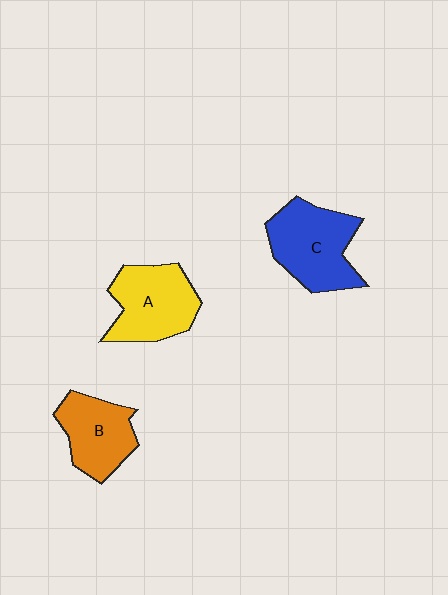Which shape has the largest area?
Shape C (blue).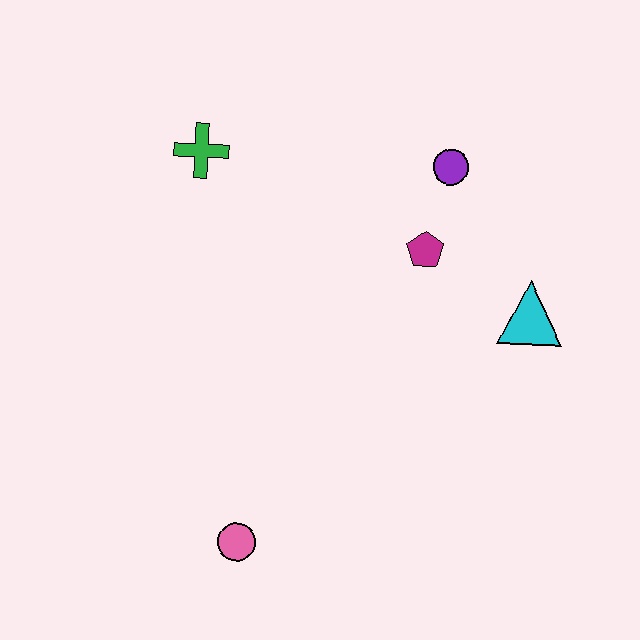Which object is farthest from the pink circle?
The purple circle is farthest from the pink circle.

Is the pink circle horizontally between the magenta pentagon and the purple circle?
No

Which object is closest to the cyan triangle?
The magenta pentagon is closest to the cyan triangle.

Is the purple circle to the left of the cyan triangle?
Yes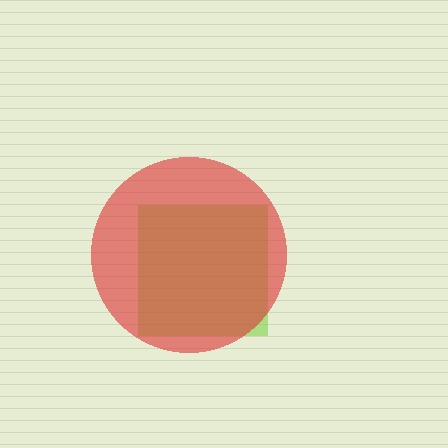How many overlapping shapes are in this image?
There are 2 overlapping shapes in the image.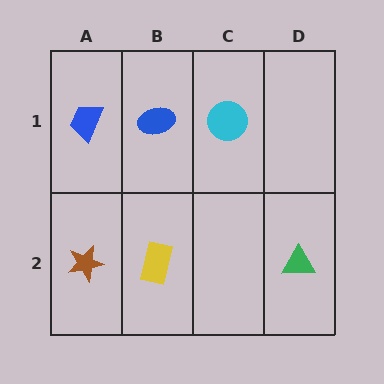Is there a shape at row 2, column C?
No, that cell is empty.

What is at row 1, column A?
A blue trapezoid.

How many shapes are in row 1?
3 shapes.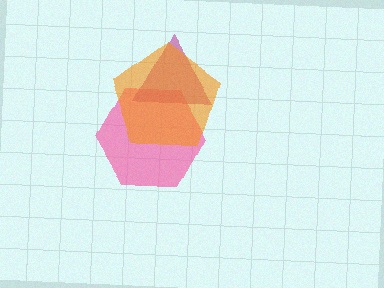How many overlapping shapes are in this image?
There are 3 overlapping shapes in the image.